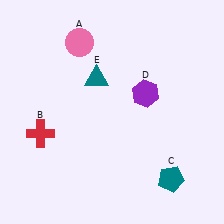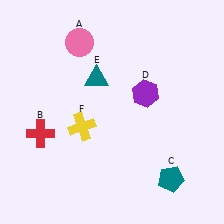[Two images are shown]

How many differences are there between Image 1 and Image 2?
There is 1 difference between the two images.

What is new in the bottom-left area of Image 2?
A yellow cross (F) was added in the bottom-left area of Image 2.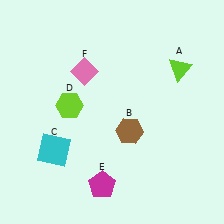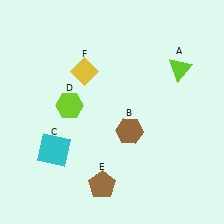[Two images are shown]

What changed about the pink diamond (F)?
In Image 1, F is pink. In Image 2, it changed to yellow.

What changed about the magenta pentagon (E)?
In Image 1, E is magenta. In Image 2, it changed to brown.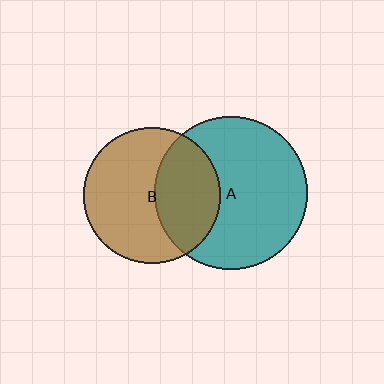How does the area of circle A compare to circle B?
Approximately 1.3 times.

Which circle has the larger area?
Circle A (teal).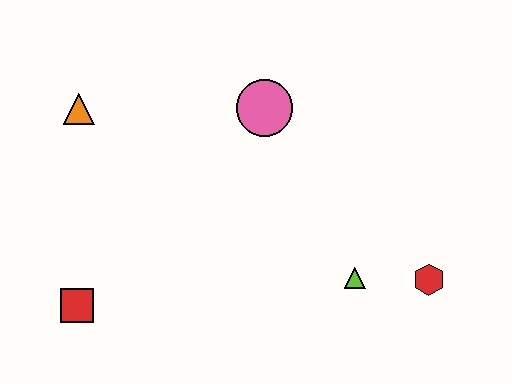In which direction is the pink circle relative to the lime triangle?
The pink circle is above the lime triangle.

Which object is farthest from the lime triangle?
The orange triangle is farthest from the lime triangle.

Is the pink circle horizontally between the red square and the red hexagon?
Yes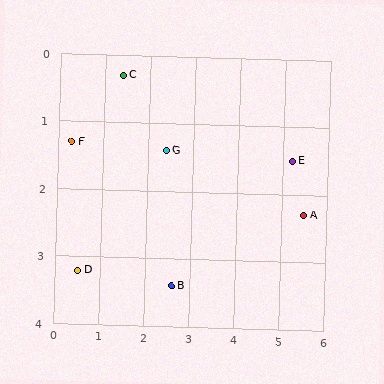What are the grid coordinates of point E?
Point E is at approximately (5.2, 1.5).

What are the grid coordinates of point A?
Point A is at approximately (5.5, 2.3).